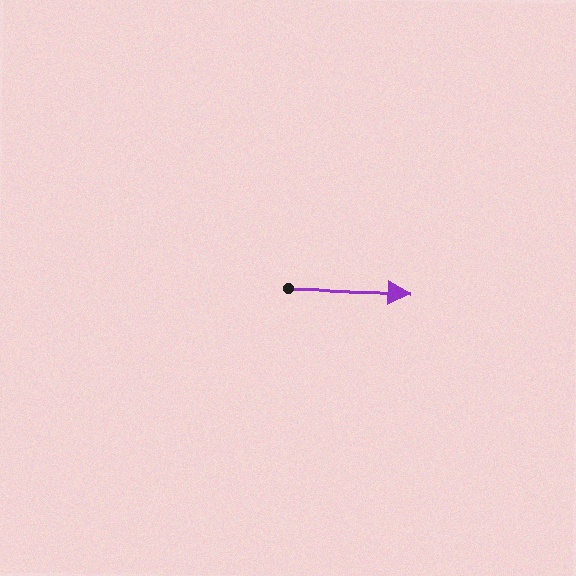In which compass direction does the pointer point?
East.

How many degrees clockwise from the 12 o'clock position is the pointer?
Approximately 92 degrees.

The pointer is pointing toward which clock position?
Roughly 3 o'clock.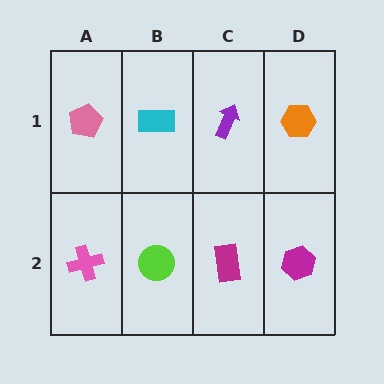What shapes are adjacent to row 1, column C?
A magenta rectangle (row 2, column C), a cyan rectangle (row 1, column B), an orange hexagon (row 1, column D).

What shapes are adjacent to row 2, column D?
An orange hexagon (row 1, column D), a magenta rectangle (row 2, column C).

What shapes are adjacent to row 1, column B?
A lime circle (row 2, column B), a pink pentagon (row 1, column A), a purple arrow (row 1, column C).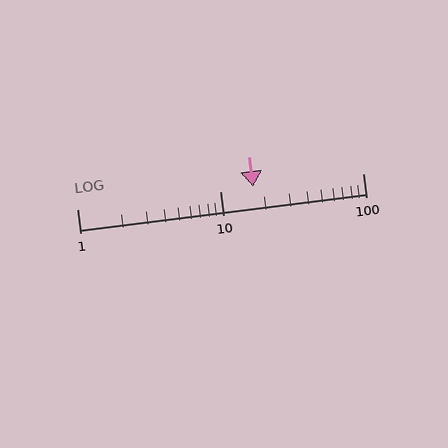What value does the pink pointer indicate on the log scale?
The pointer indicates approximately 17.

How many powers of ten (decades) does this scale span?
The scale spans 2 decades, from 1 to 100.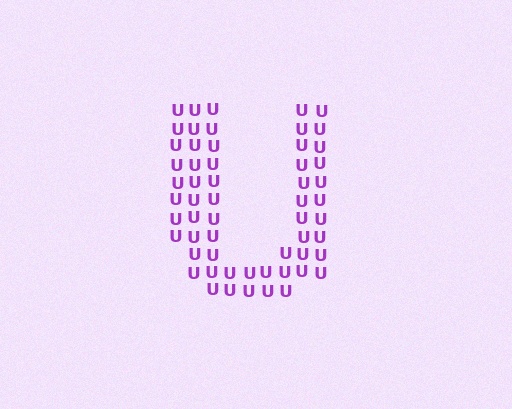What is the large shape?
The large shape is the letter U.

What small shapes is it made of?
It is made of small letter U's.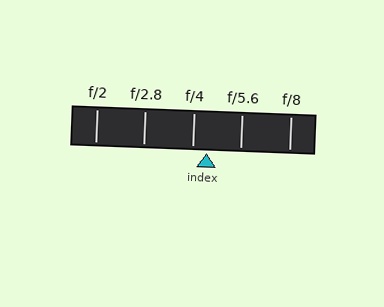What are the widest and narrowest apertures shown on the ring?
The widest aperture shown is f/2 and the narrowest is f/8.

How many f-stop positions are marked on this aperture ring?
There are 5 f-stop positions marked.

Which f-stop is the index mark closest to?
The index mark is closest to f/4.